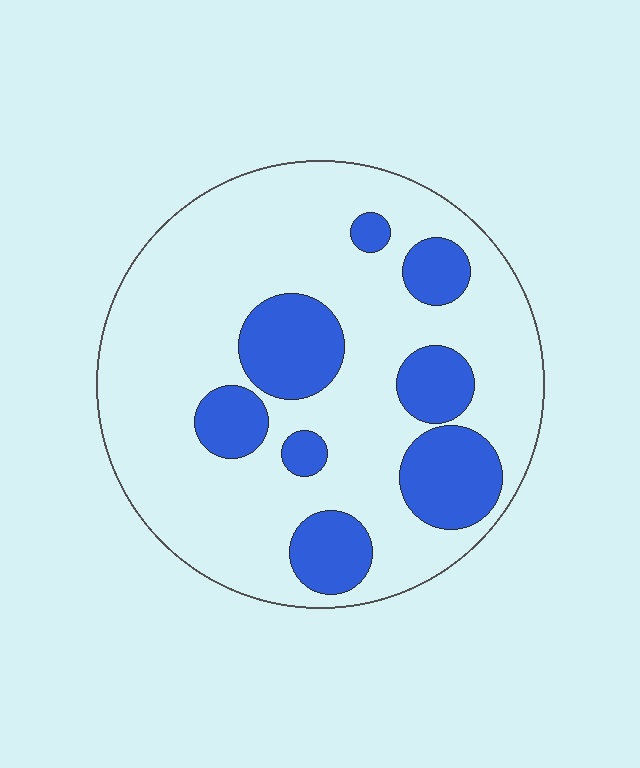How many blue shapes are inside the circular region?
8.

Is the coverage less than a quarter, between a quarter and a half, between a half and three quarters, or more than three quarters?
Less than a quarter.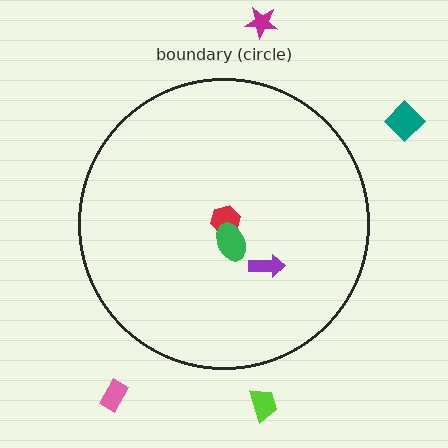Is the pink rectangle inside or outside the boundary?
Outside.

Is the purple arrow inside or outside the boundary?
Inside.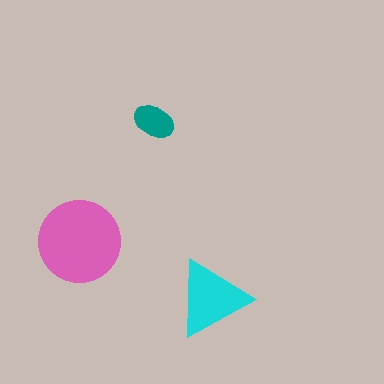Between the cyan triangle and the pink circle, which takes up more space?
The pink circle.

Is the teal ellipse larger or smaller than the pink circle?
Smaller.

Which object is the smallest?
The teal ellipse.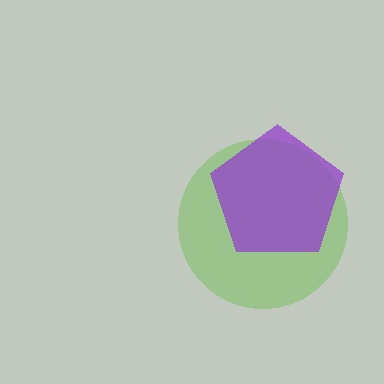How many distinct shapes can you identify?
There are 2 distinct shapes: a lime circle, a purple pentagon.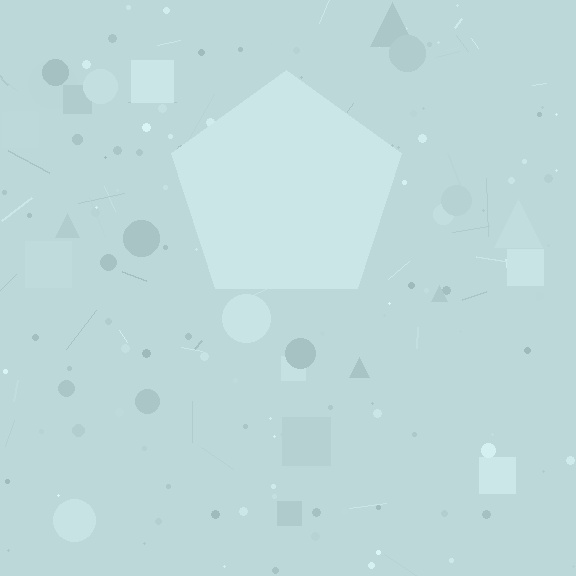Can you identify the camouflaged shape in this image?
The camouflaged shape is a pentagon.